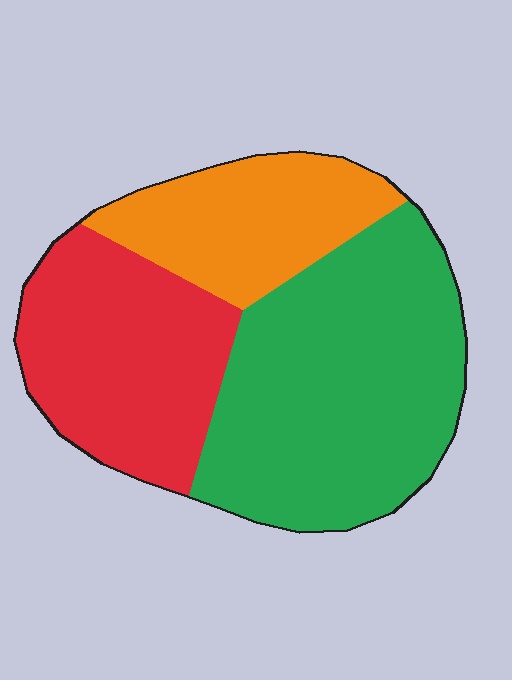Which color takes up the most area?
Green, at roughly 50%.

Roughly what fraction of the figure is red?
Red takes up about one third (1/3) of the figure.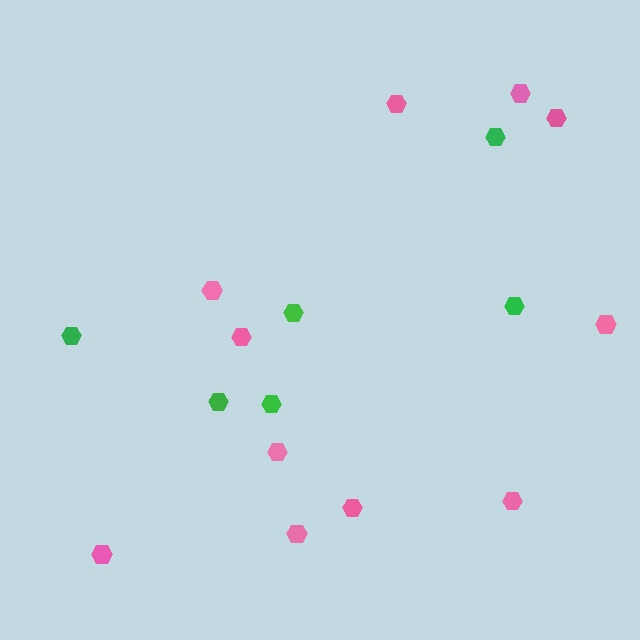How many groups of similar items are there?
There are 2 groups: one group of pink hexagons (11) and one group of green hexagons (6).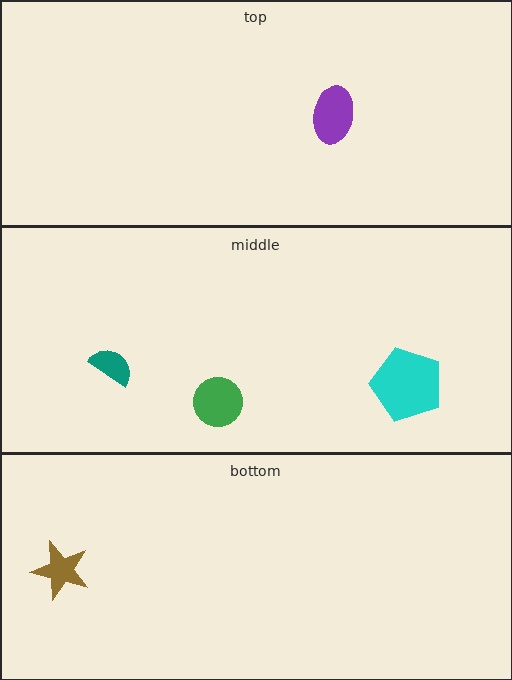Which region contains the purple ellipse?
The top region.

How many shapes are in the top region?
1.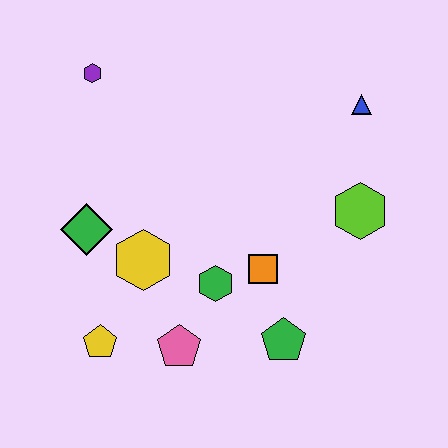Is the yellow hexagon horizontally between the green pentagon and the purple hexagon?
Yes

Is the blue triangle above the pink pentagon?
Yes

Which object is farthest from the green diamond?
The blue triangle is farthest from the green diamond.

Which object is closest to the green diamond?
The yellow hexagon is closest to the green diamond.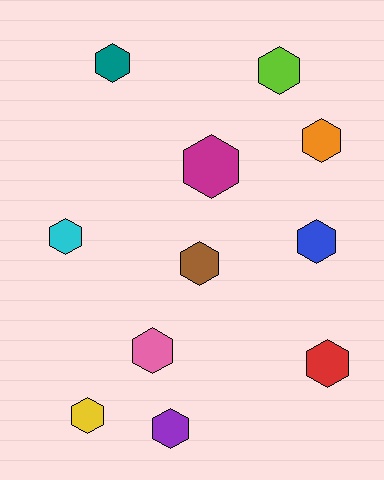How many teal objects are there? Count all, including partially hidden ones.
There is 1 teal object.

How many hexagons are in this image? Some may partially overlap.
There are 11 hexagons.